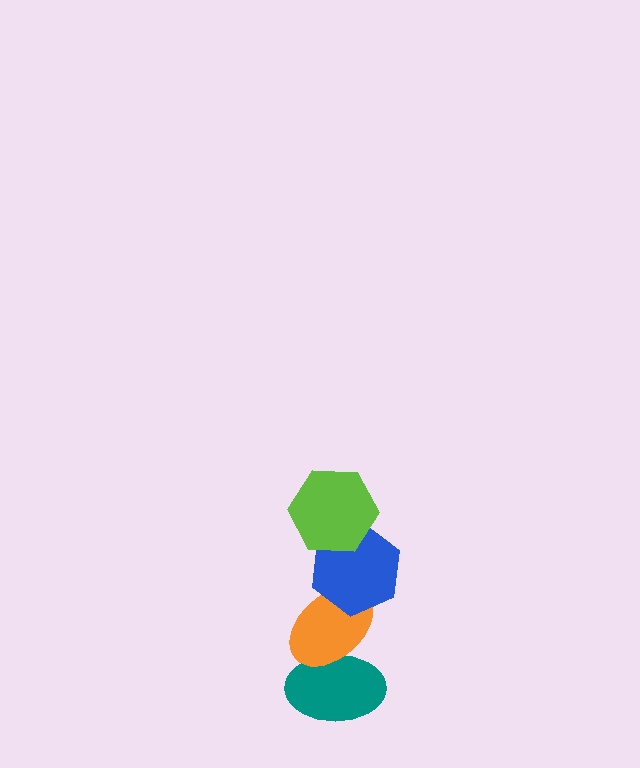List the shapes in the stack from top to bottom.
From top to bottom: the lime hexagon, the blue hexagon, the orange ellipse, the teal ellipse.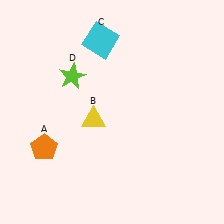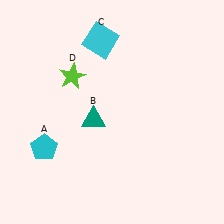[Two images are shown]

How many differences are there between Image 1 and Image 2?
There are 2 differences between the two images.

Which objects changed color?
A changed from orange to cyan. B changed from yellow to teal.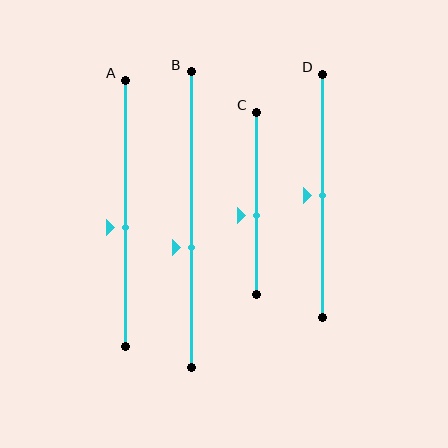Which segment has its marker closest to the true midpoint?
Segment D has its marker closest to the true midpoint.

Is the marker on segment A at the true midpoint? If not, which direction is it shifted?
No, the marker on segment A is shifted downward by about 5% of the segment length.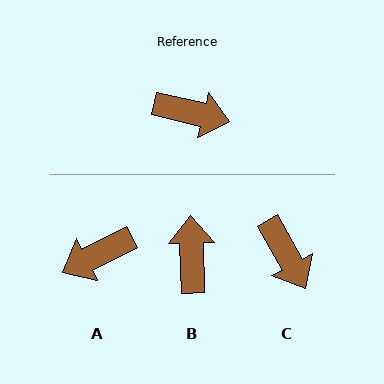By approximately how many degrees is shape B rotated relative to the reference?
Approximately 105 degrees counter-clockwise.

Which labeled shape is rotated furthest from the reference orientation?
A, about 140 degrees away.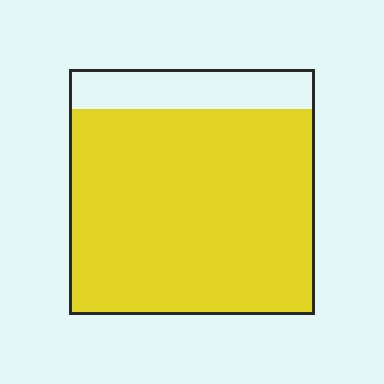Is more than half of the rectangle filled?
Yes.